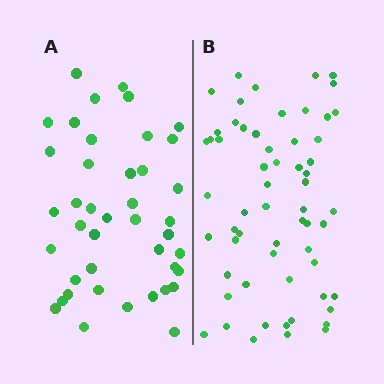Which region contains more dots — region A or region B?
Region B (the right region) has more dots.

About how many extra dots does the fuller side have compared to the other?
Region B has approximately 20 more dots than region A.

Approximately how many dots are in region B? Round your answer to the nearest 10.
About 60 dots.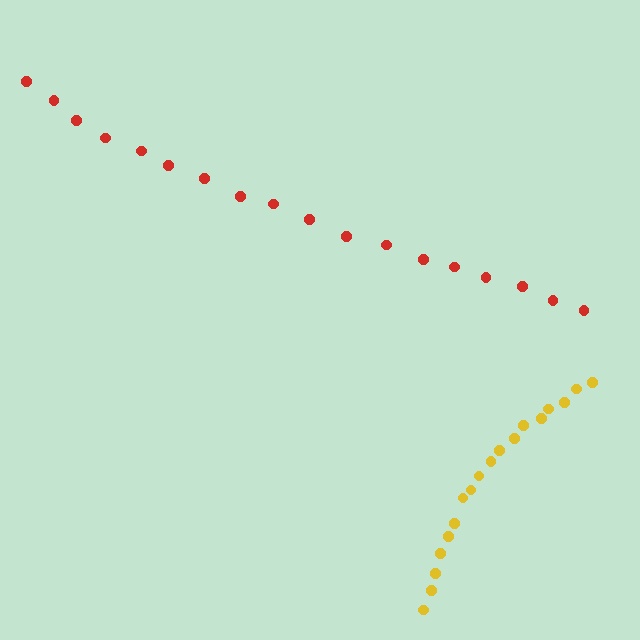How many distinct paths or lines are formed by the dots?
There are 2 distinct paths.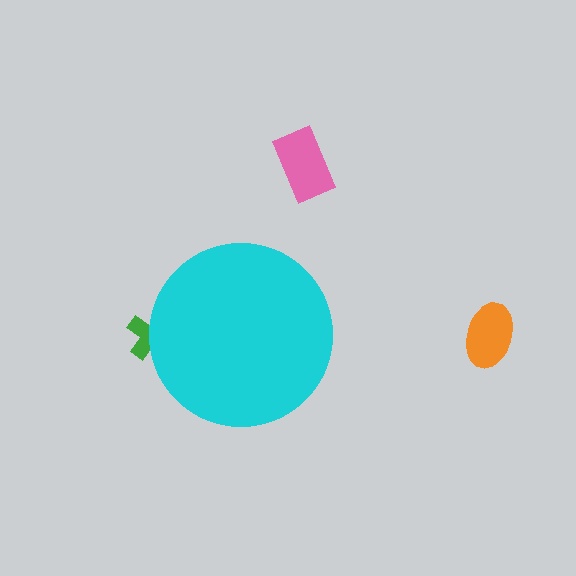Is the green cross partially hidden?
Yes, the green cross is partially hidden behind the cyan circle.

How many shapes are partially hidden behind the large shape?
1 shape is partially hidden.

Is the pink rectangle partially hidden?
No, the pink rectangle is fully visible.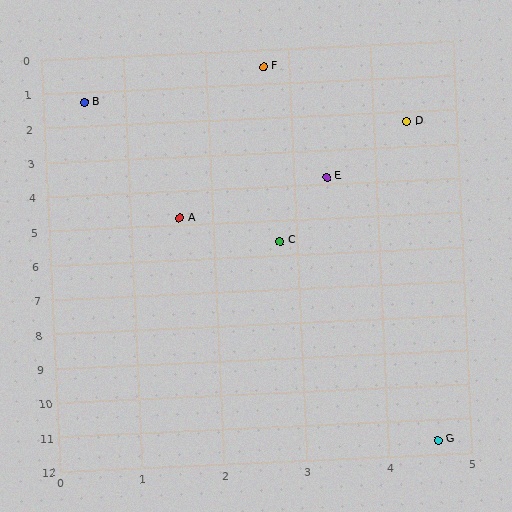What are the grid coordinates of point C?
Point C is at approximately (2.8, 5.6).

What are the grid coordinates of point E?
Point E is at approximately (3.4, 3.8).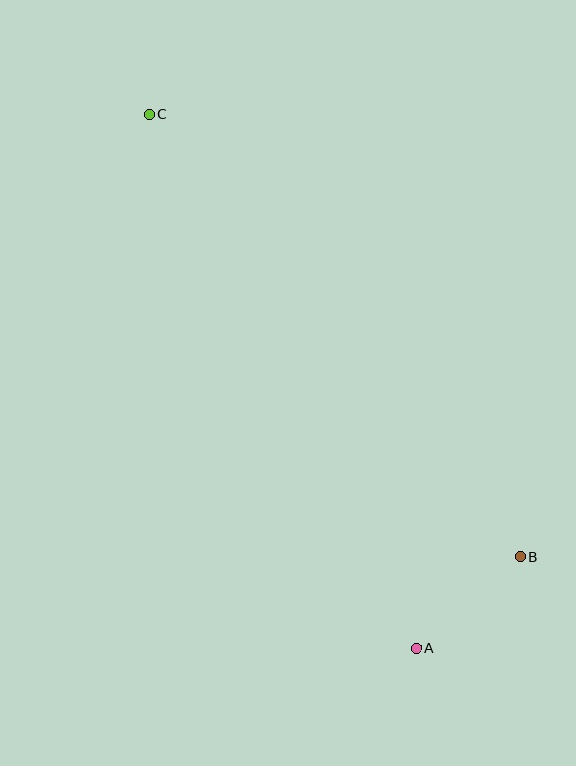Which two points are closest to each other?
Points A and B are closest to each other.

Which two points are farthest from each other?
Points A and C are farthest from each other.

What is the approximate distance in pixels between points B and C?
The distance between B and C is approximately 578 pixels.